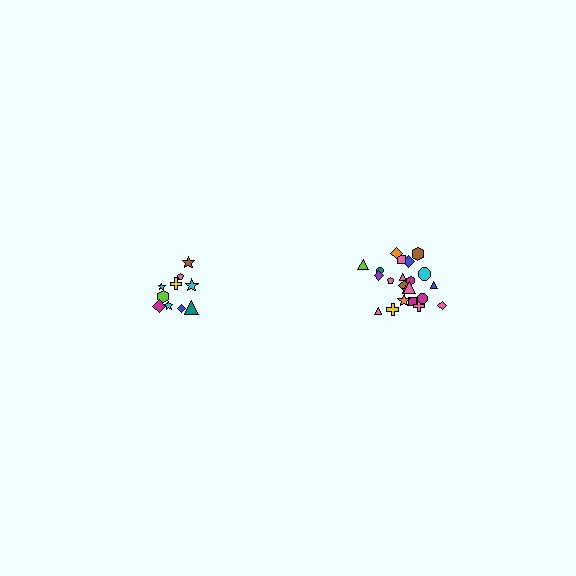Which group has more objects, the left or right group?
The right group.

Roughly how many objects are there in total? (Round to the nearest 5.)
Roughly 30 objects in total.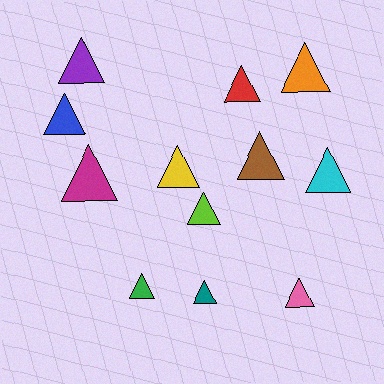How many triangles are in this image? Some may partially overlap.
There are 12 triangles.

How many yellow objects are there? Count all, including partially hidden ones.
There is 1 yellow object.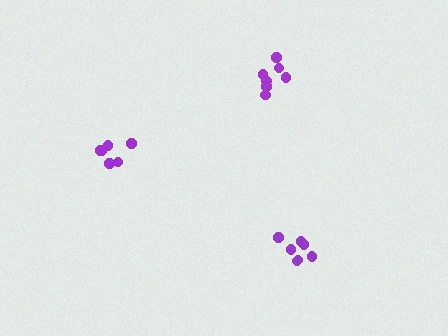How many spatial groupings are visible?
There are 3 spatial groupings.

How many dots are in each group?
Group 1: 7 dots, Group 2: 6 dots, Group 3: 7 dots (20 total).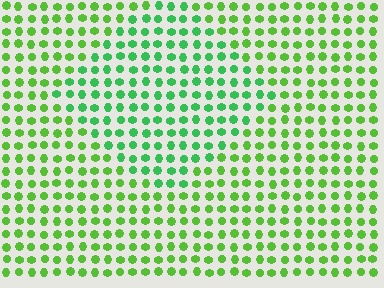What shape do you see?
I see a diamond.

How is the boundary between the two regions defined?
The boundary is defined purely by a slight shift in hue (about 28 degrees). Spacing, size, and orientation are identical on both sides.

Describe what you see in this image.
The image is filled with small lime elements in a uniform arrangement. A diamond-shaped region is visible where the elements are tinted to a slightly different hue, forming a subtle color boundary.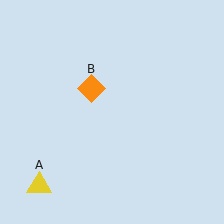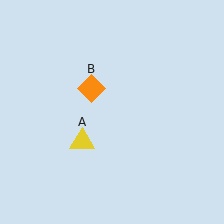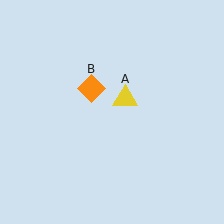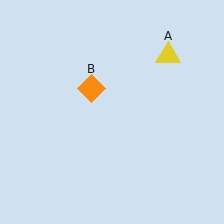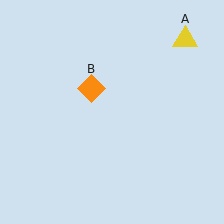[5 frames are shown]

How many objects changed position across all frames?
1 object changed position: yellow triangle (object A).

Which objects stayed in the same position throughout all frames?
Orange diamond (object B) remained stationary.